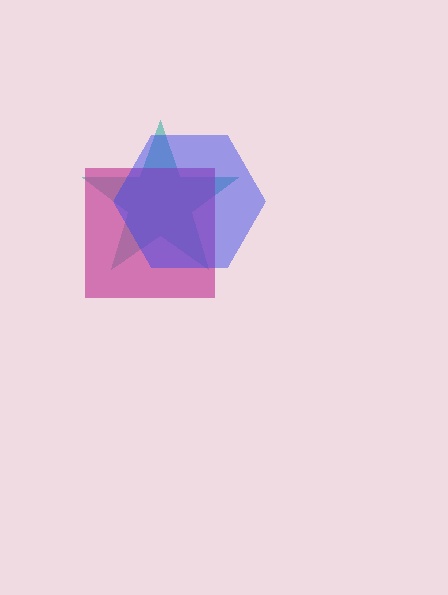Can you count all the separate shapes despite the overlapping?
Yes, there are 3 separate shapes.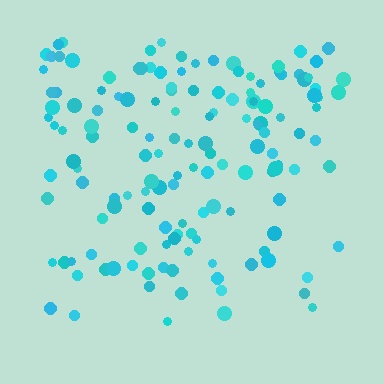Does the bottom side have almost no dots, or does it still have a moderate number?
Still a moderate number, just noticeably fewer than the top.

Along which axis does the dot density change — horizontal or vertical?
Vertical.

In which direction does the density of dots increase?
From bottom to top, with the top side densest.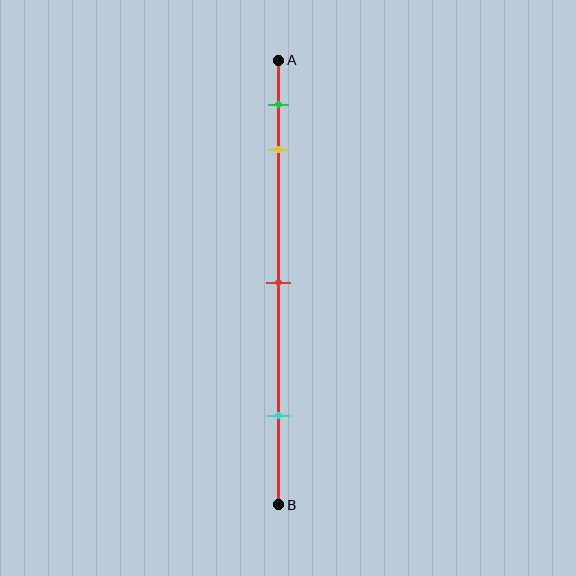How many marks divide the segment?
There are 4 marks dividing the segment.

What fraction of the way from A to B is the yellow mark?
The yellow mark is approximately 20% (0.2) of the way from A to B.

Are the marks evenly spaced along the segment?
No, the marks are not evenly spaced.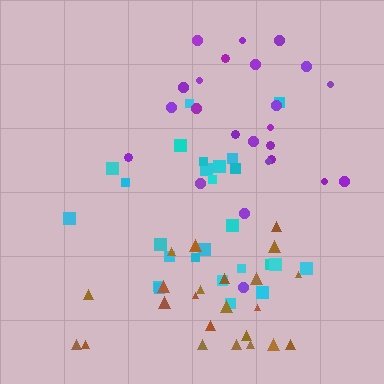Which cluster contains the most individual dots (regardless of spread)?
Cyan (26).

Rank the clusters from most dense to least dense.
cyan, brown, purple.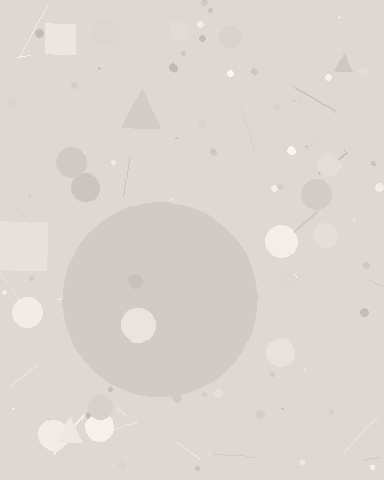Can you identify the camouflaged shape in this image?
The camouflaged shape is a circle.